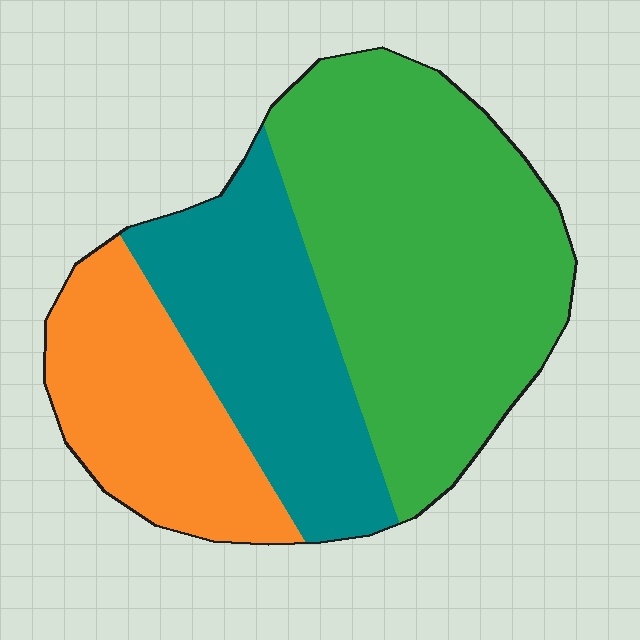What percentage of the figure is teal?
Teal covers about 30% of the figure.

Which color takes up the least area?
Orange, at roughly 25%.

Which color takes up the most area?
Green, at roughly 50%.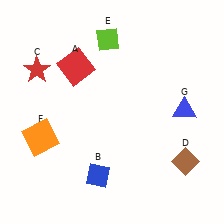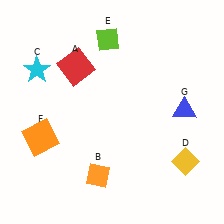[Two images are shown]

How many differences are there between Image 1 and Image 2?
There are 3 differences between the two images.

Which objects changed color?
B changed from blue to orange. C changed from red to cyan. D changed from brown to yellow.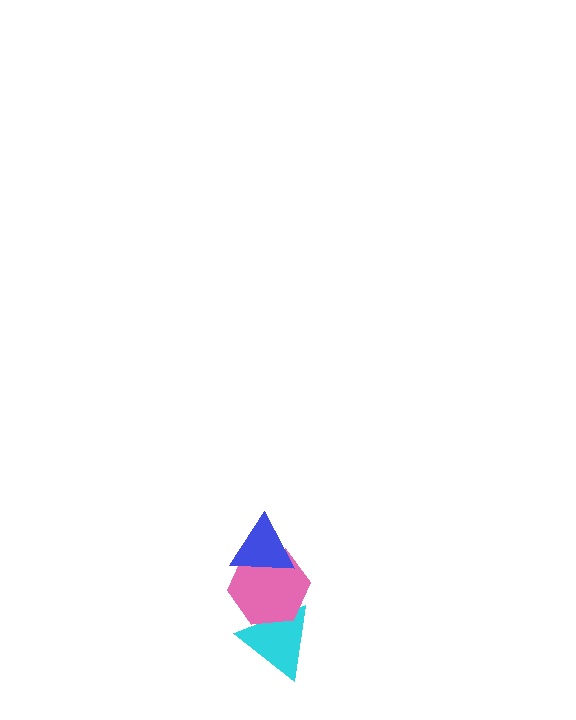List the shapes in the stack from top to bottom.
From top to bottom: the blue triangle, the pink hexagon, the cyan triangle.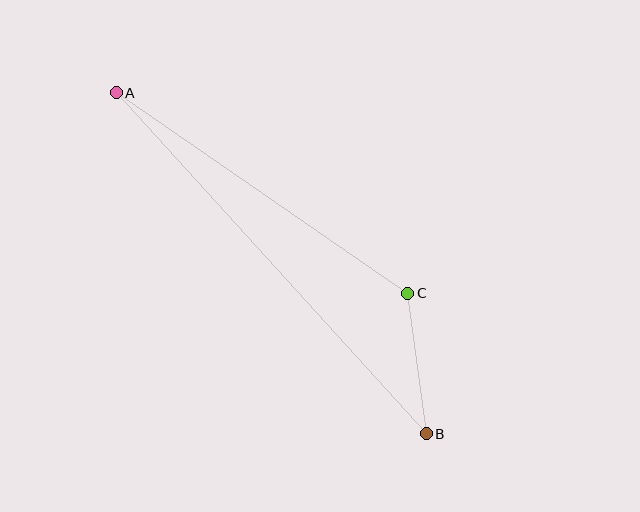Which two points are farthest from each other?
Points A and B are farthest from each other.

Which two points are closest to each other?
Points B and C are closest to each other.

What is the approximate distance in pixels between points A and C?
The distance between A and C is approximately 353 pixels.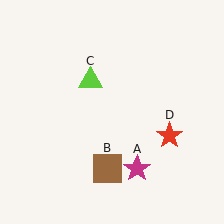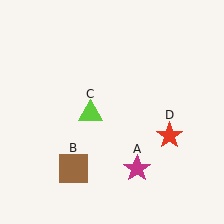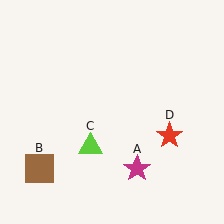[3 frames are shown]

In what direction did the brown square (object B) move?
The brown square (object B) moved left.